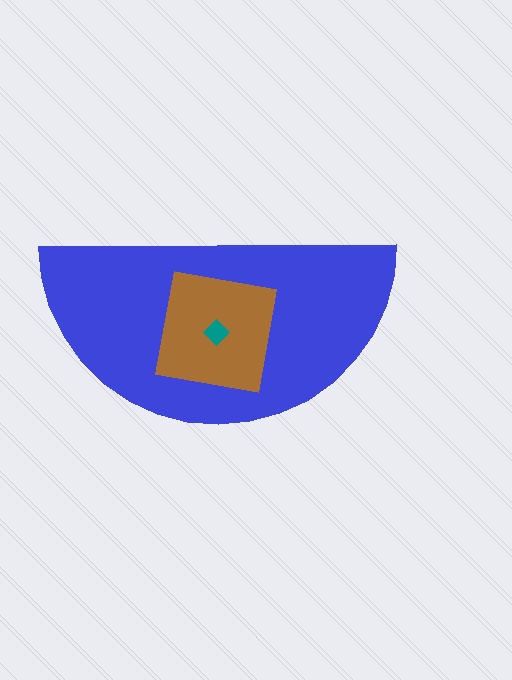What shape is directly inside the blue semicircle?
The brown square.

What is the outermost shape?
The blue semicircle.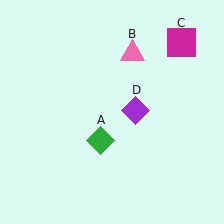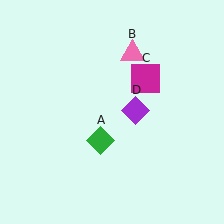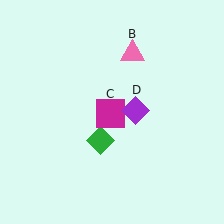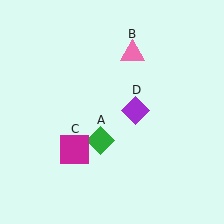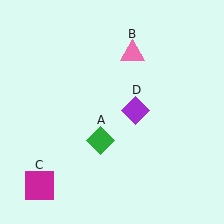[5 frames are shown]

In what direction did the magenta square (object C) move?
The magenta square (object C) moved down and to the left.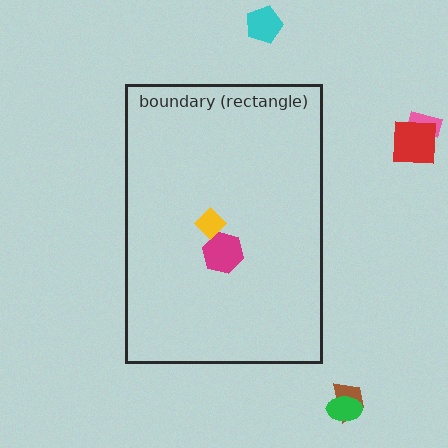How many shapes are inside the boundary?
2 inside, 5 outside.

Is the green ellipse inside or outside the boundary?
Outside.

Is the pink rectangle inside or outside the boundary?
Outside.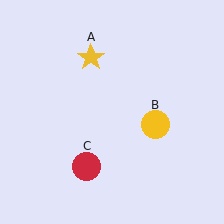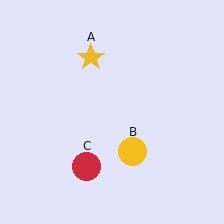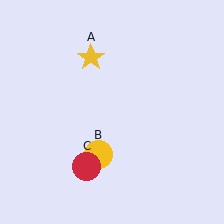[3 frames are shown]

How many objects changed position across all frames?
1 object changed position: yellow circle (object B).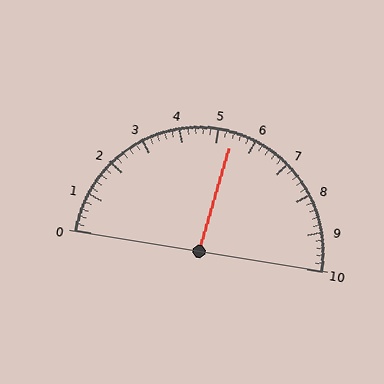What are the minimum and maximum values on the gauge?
The gauge ranges from 0 to 10.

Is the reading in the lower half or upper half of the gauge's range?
The reading is in the upper half of the range (0 to 10).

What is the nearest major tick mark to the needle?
The nearest major tick mark is 5.